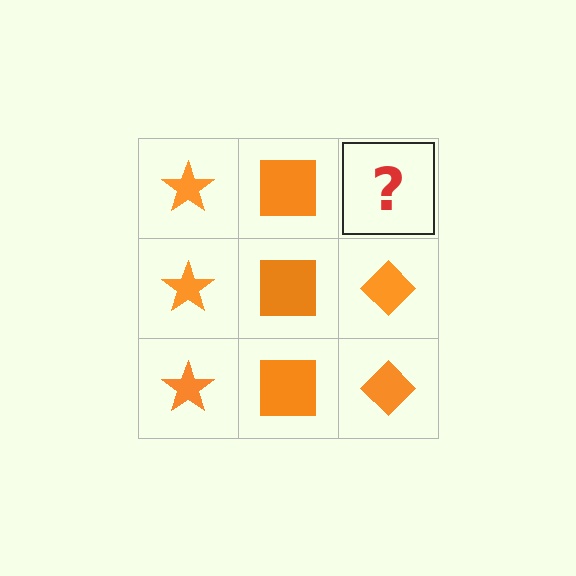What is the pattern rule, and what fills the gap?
The rule is that each column has a consistent shape. The gap should be filled with an orange diamond.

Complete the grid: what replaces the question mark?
The question mark should be replaced with an orange diamond.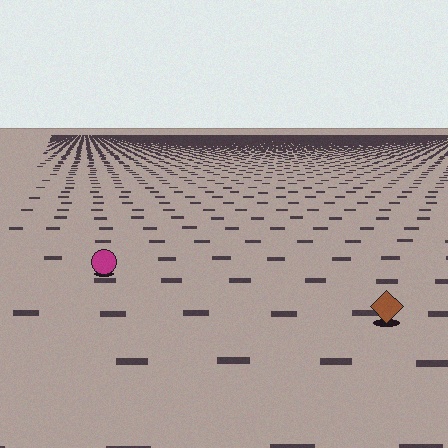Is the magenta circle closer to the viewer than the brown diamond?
No. The brown diamond is closer — you can tell from the texture gradient: the ground texture is coarser near it.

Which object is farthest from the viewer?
The magenta circle is farthest from the viewer. It appears smaller and the ground texture around it is denser.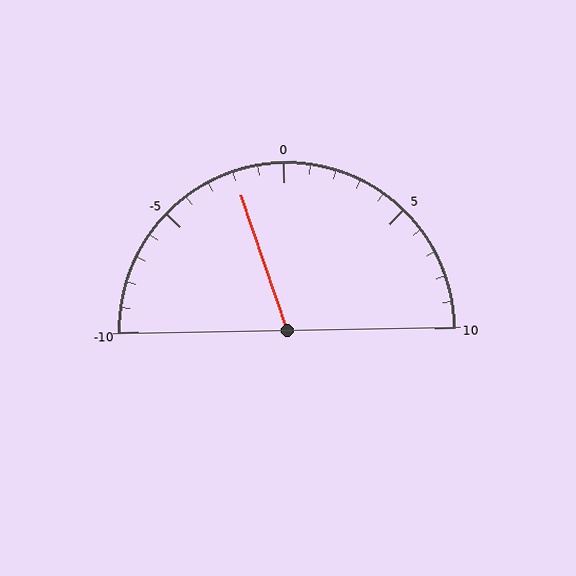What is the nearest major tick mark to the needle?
The nearest major tick mark is 0.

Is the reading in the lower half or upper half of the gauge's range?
The reading is in the lower half of the range (-10 to 10).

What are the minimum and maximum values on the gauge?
The gauge ranges from -10 to 10.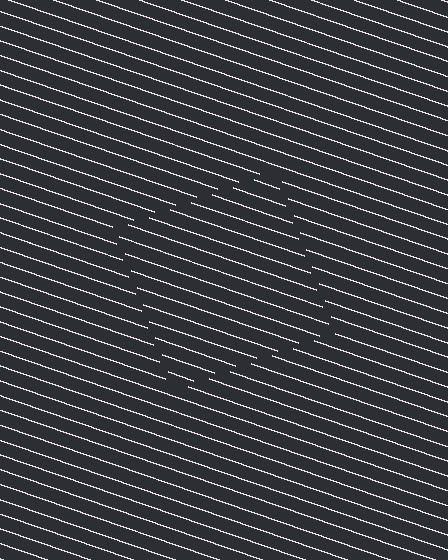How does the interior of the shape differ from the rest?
The interior of the shape contains the same grating, shifted by half a period — the contour is defined by the phase discontinuity where line-ends from the inner and outer gratings abut.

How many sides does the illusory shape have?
4 sides — the line-ends trace a square.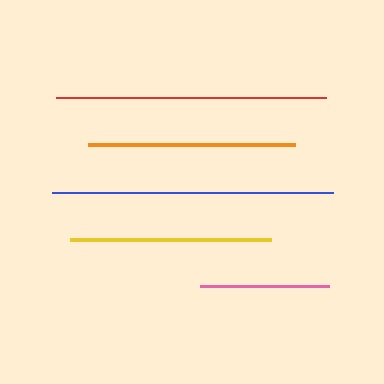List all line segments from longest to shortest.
From longest to shortest: blue, red, orange, yellow, pink.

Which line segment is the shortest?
The pink line is the shortest at approximately 129 pixels.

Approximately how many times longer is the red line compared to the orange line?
The red line is approximately 1.3 times the length of the orange line.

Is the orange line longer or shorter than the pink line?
The orange line is longer than the pink line.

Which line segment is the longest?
The blue line is the longest at approximately 281 pixels.